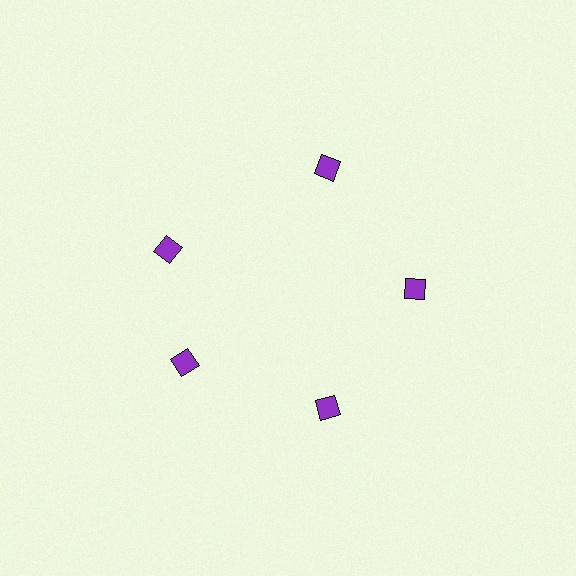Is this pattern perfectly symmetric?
No. The 5 purple diamonds are arranged in a ring, but one element near the 10 o'clock position is rotated out of alignment along the ring, breaking the 5-fold rotational symmetry.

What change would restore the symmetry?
The symmetry would be restored by rotating it back into even spacing with its neighbors so that all 5 diamonds sit at equal angles and equal distance from the center.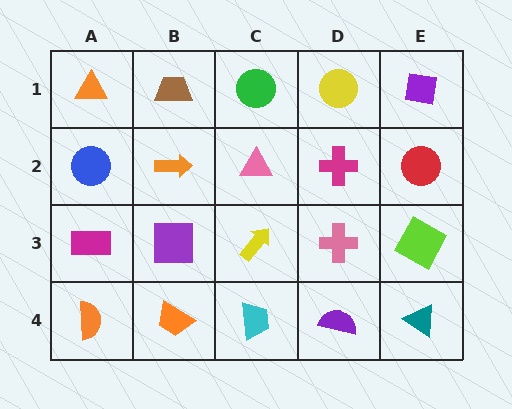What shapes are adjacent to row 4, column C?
A yellow arrow (row 3, column C), an orange trapezoid (row 4, column B), a purple semicircle (row 4, column D).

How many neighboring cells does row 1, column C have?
3.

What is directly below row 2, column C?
A yellow arrow.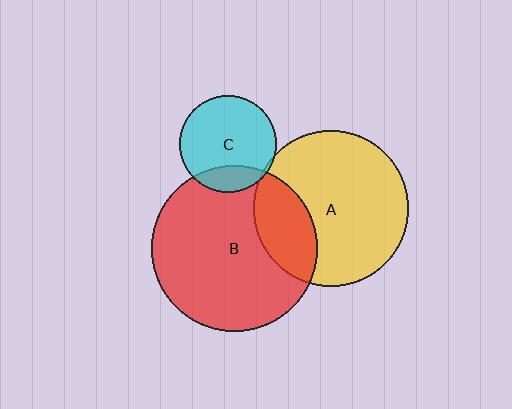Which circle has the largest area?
Circle B (red).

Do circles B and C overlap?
Yes.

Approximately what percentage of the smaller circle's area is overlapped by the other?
Approximately 20%.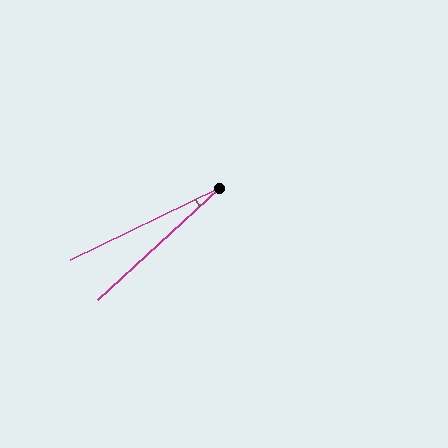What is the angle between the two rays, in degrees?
Approximately 17 degrees.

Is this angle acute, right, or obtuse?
It is acute.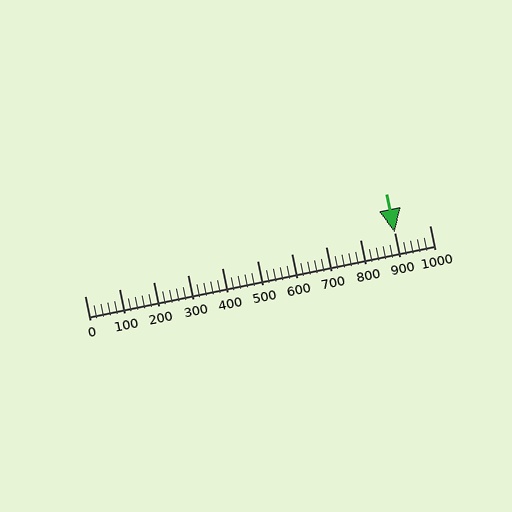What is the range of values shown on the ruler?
The ruler shows values from 0 to 1000.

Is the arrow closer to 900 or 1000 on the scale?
The arrow is closer to 900.